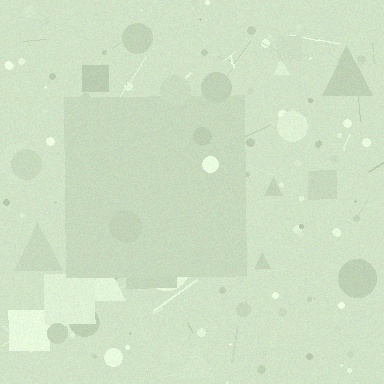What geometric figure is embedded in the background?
A square is embedded in the background.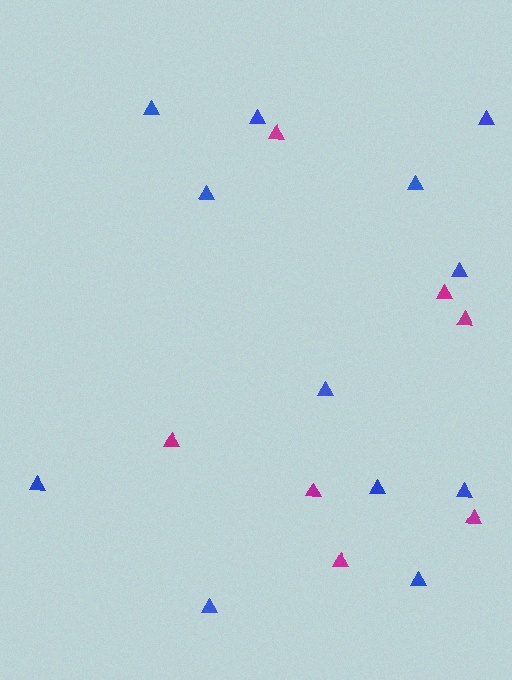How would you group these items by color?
There are 2 groups: one group of blue triangles (12) and one group of magenta triangles (7).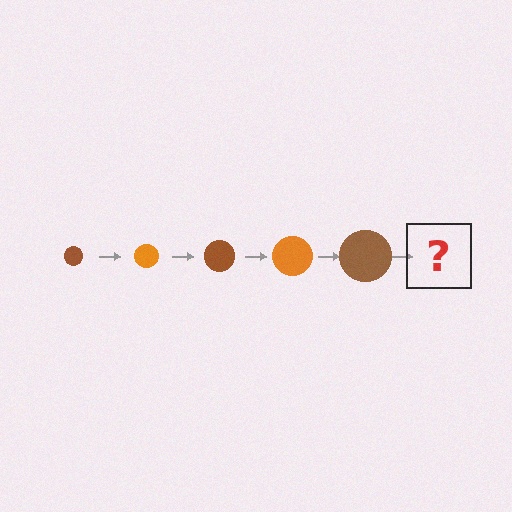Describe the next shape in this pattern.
It should be an orange circle, larger than the previous one.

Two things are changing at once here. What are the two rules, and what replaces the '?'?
The two rules are that the circle grows larger each step and the color cycles through brown and orange. The '?' should be an orange circle, larger than the previous one.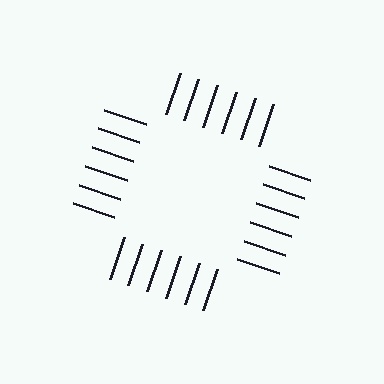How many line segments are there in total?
24 — 6 along each of the 4 edges.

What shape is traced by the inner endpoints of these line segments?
An illusory square — the line segments terminate on its edges but no continuous stroke is drawn.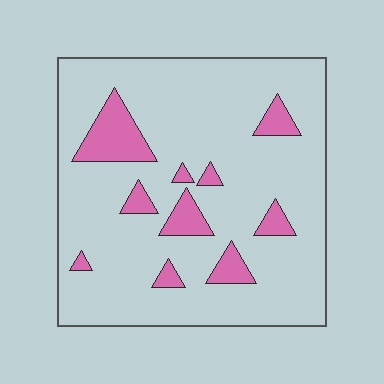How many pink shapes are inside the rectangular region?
10.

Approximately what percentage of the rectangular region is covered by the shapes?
Approximately 15%.